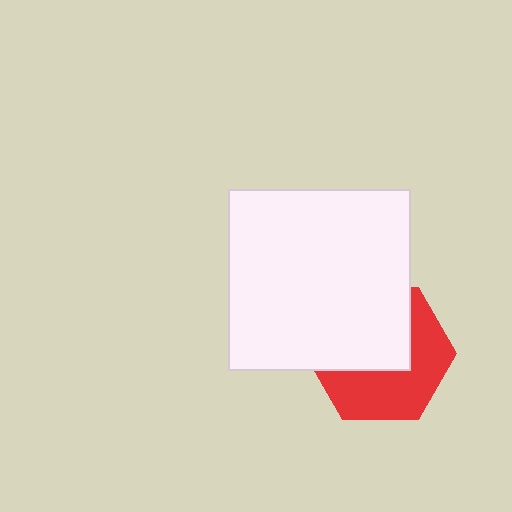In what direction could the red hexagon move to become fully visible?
The red hexagon could move down. That would shift it out from behind the white square entirely.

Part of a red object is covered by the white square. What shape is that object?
It is a hexagon.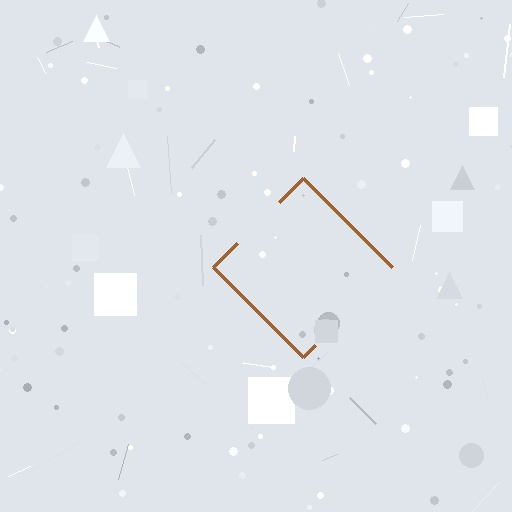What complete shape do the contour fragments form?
The contour fragments form a diamond.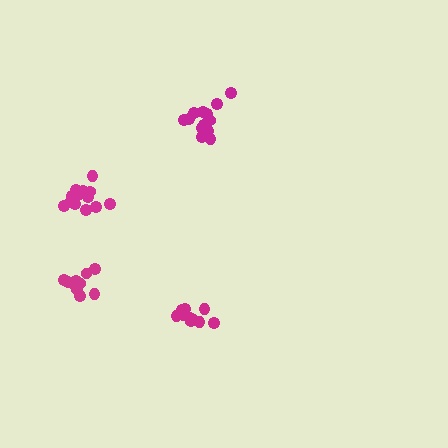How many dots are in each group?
Group 1: 14 dots, Group 2: 11 dots, Group 3: 13 dots, Group 4: 11 dots (49 total).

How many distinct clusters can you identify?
There are 4 distinct clusters.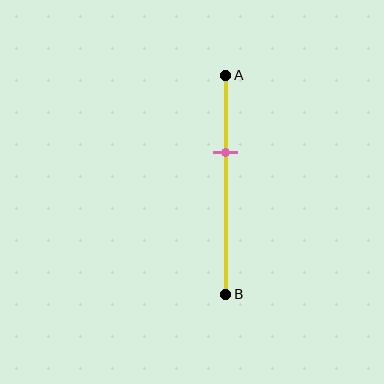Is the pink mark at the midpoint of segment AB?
No, the mark is at about 35% from A, not at the 50% midpoint.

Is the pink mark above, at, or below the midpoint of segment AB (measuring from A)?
The pink mark is above the midpoint of segment AB.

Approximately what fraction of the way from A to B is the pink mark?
The pink mark is approximately 35% of the way from A to B.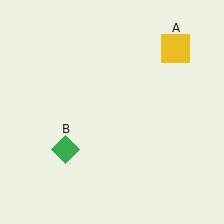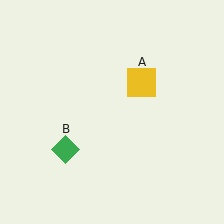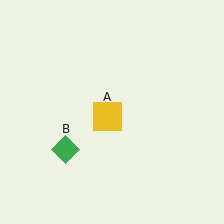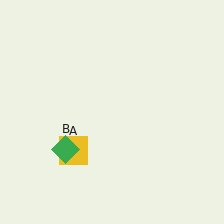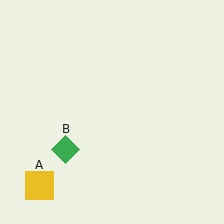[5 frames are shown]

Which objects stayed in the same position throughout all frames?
Green diamond (object B) remained stationary.